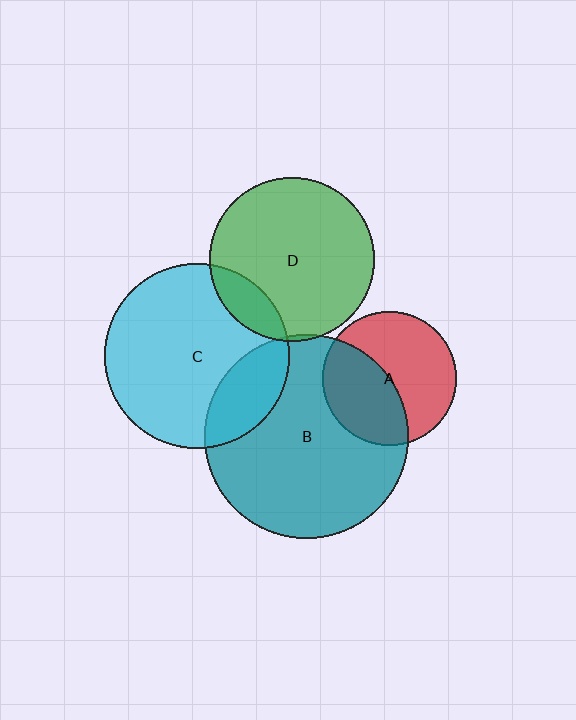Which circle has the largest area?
Circle B (teal).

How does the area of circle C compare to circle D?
Approximately 1.3 times.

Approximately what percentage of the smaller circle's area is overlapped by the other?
Approximately 15%.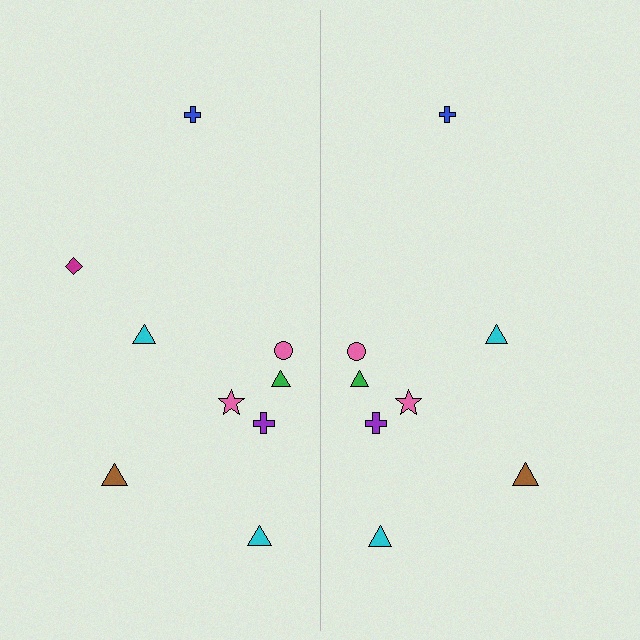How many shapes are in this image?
There are 17 shapes in this image.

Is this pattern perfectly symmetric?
No, the pattern is not perfectly symmetric. A magenta diamond is missing from the right side.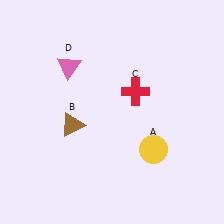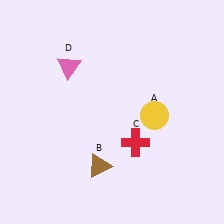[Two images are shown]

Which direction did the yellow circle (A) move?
The yellow circle (A) moved up.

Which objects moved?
The objects that moved are: the yellow circle (A), the brown triangle (B), the red cross (C).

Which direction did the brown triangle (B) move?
The brown triangle (B) moved down.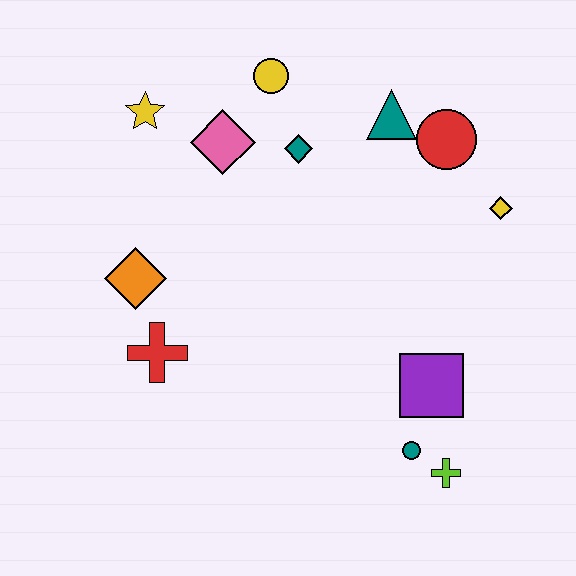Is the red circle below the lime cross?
No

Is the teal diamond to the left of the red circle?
Yes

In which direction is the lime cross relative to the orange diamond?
The lime cross is to the right of the orange diamond.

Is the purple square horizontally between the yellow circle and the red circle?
Yes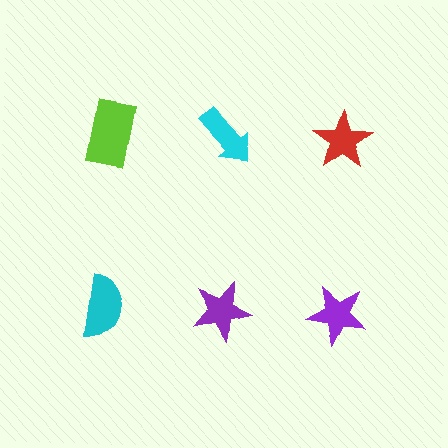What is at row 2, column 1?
A cyan semicircle.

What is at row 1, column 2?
A cyan arrow.